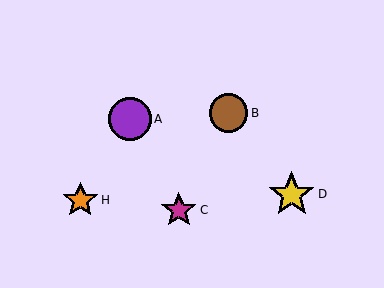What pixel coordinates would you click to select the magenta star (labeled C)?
Click at (179, 210) to select the magenta star C.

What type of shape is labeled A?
Shape A is a purple circle.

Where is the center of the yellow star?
The center of the yellow star is at (292, 194).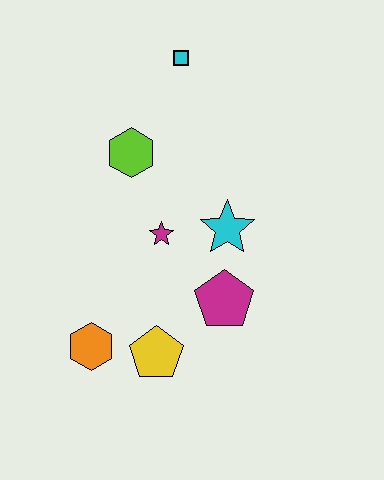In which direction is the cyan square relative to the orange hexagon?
The cyan square is above the orange hexagon.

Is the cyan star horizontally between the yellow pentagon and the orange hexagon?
No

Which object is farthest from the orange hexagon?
The cyan square is farthest from the orange hexagon.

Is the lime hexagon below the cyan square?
Yes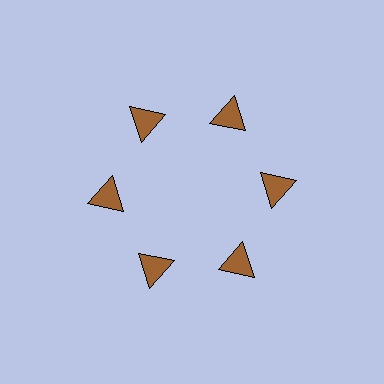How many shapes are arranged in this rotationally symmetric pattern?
There are 6 shapes, arranged in 6 groups of 1.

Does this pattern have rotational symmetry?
Yes, this pattern has 6-fold rotational symmetry. It looks the same after rotating 60 degrees around the center.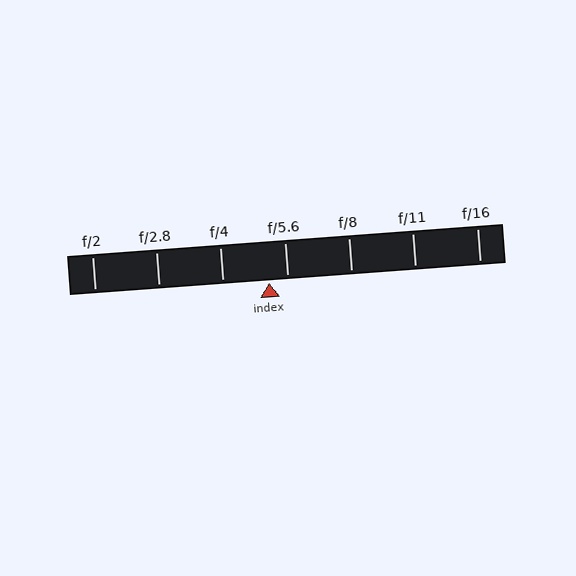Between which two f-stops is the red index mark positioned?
The index mark is between f/4 and f/5.6.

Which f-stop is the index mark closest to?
The index mark is closest to f/5.6.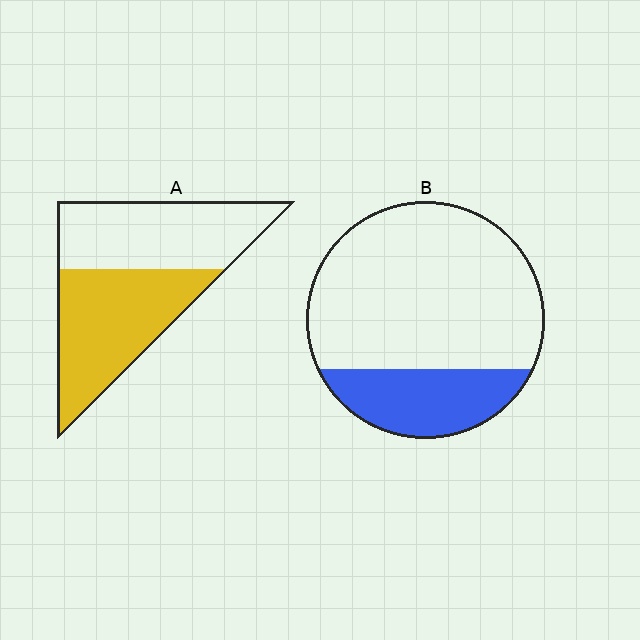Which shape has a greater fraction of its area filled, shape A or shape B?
Shape A.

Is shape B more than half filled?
No.